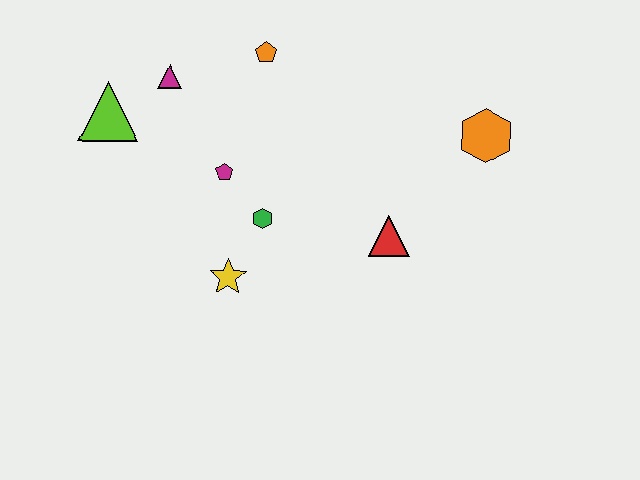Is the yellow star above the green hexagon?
No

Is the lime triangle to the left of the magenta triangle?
Yes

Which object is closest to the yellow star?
The green hexagon is closest to the yellow star.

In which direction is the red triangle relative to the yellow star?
The red triangle is to the right of the yellow star.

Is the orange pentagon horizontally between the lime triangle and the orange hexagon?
Yes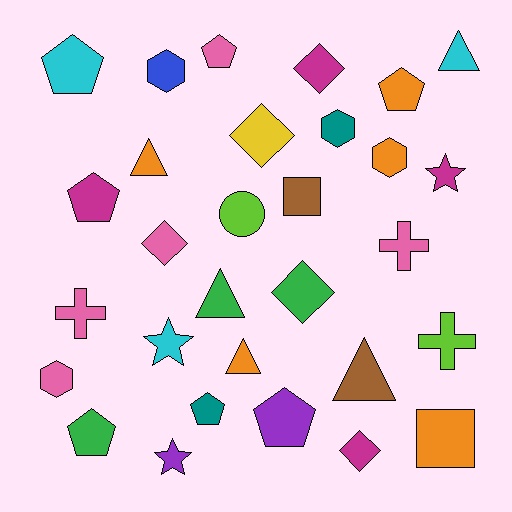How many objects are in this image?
There are 30 objects.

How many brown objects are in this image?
There are 2 brown objects.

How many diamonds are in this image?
There are 5 diamonds.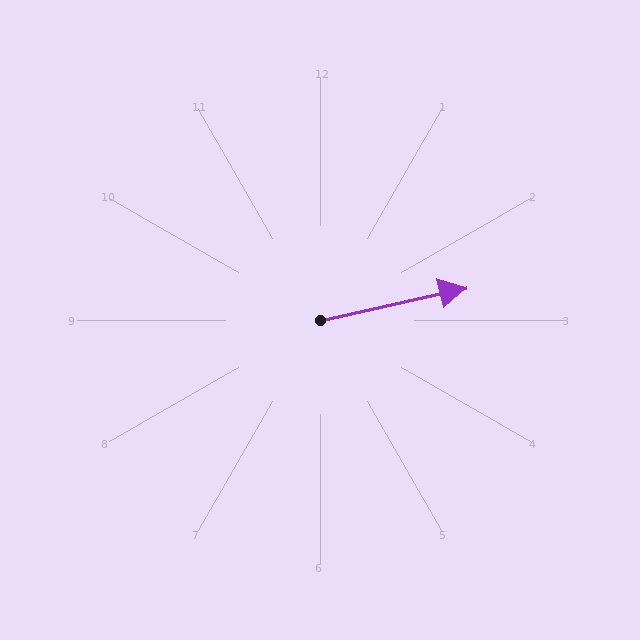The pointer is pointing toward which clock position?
Roughly 3 o'clock.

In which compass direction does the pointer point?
East.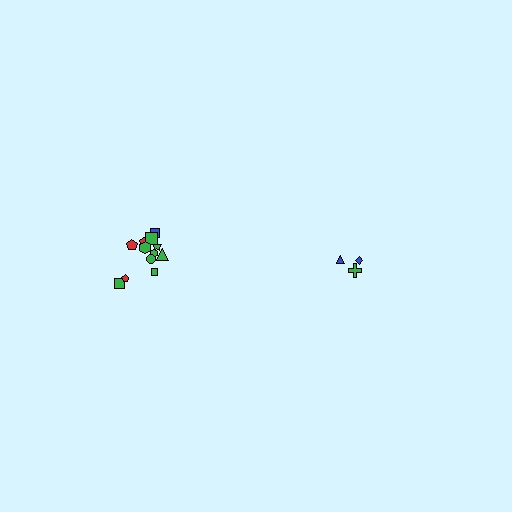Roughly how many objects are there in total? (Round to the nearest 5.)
Roughly 15 objects in total.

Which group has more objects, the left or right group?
The left group.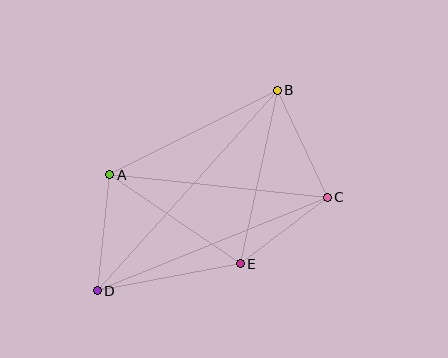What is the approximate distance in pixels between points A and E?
The distance between A and E is approximately 158 pixels.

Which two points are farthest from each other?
Points B and D are farthest from each other.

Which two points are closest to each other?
Points C and E are closest to each other.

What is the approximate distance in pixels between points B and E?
The distance between B and E is approximately 177 pixels.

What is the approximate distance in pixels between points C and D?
The distance between C and D is approximately 248 pixels.